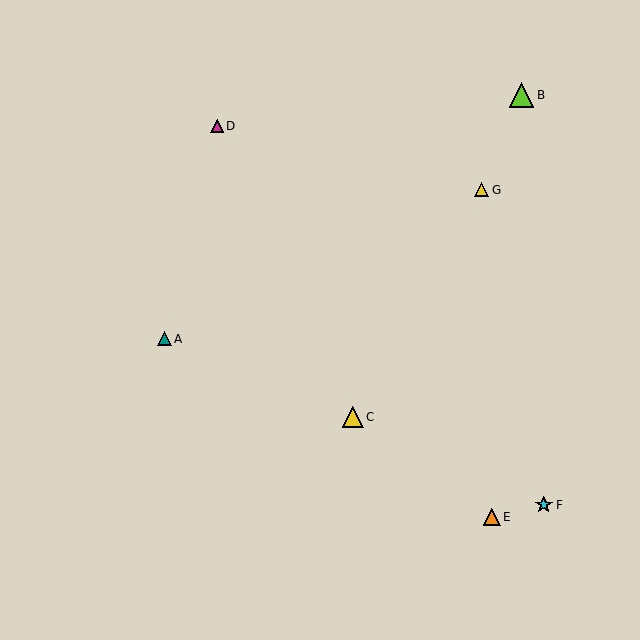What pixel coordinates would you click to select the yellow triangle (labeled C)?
Click at (353, 417) to select the yellow triangle C.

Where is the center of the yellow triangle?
The center of the yellow triangle is at (482, 190).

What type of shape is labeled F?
Shape F is a cyan star.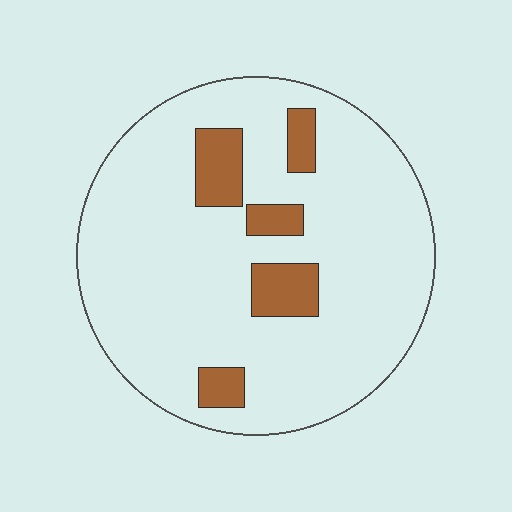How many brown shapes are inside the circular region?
5.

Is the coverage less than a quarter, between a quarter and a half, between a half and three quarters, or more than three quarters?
Less than a quarter.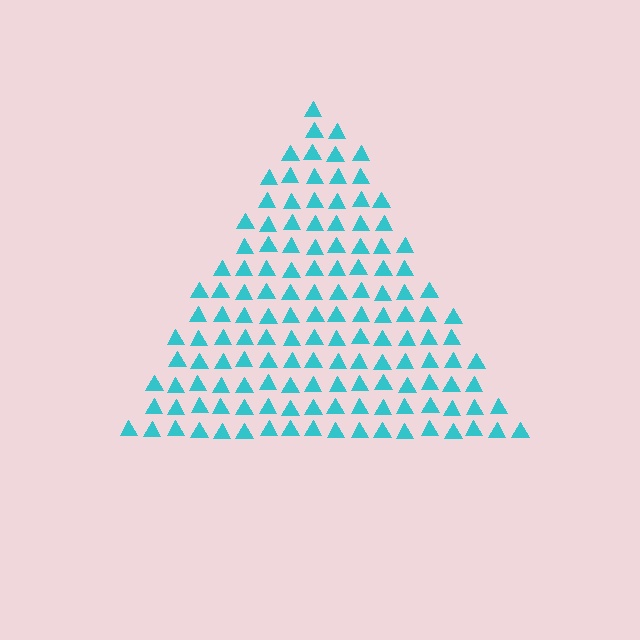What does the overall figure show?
The overall figure shows a triangle.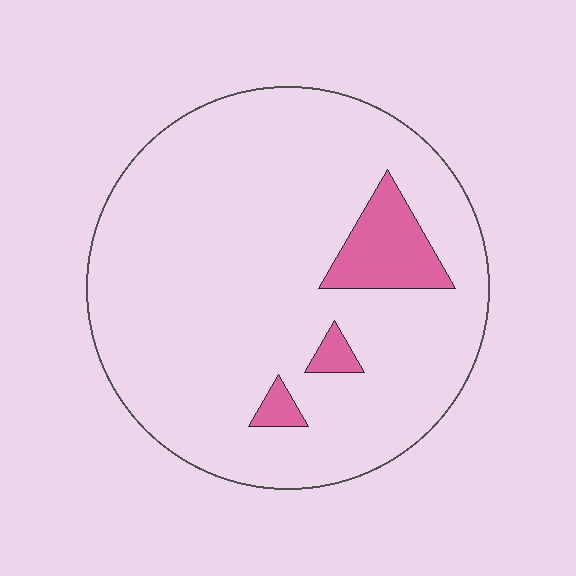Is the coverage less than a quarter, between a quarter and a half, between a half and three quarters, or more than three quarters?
Less than a quarter.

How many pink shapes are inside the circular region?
3.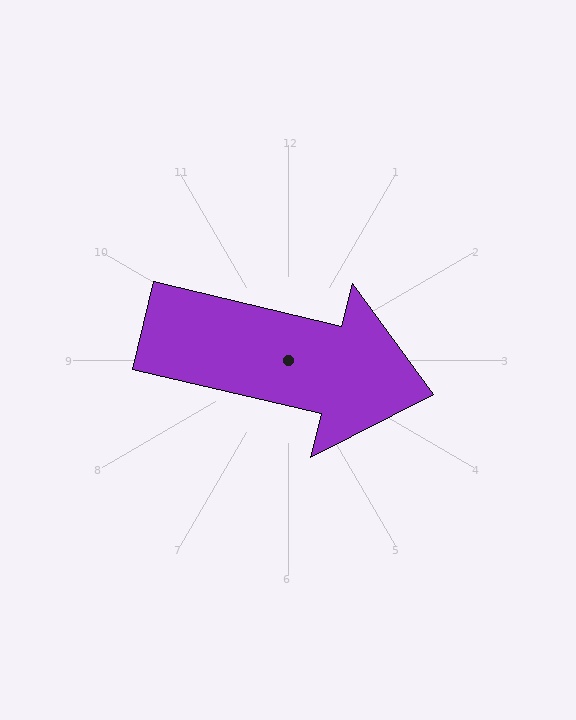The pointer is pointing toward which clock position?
Roughly 3 o'clock.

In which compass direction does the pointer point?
East.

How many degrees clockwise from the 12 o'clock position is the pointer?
Approximately 103 degrees.